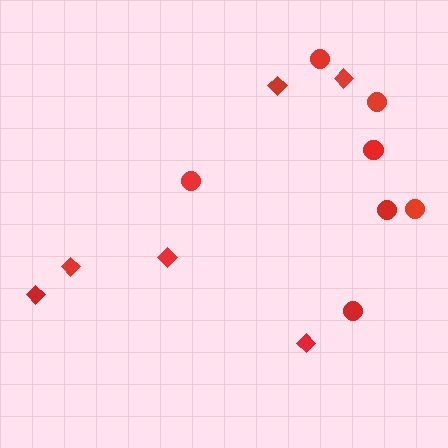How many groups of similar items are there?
There are 2 groups: one group of diamonds (6) and one group of circles (7).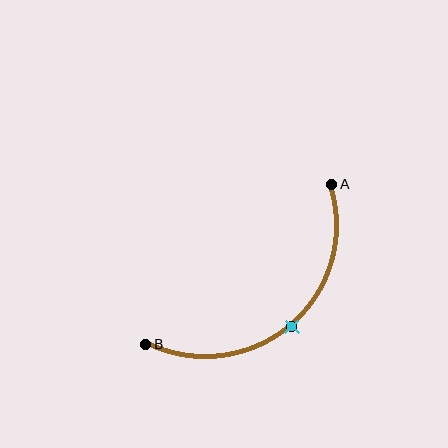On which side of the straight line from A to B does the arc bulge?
The arc bulges below and to the right of the straight line connecting A and B.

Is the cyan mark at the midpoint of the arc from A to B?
Yes. The cyan mark lies on the arc at equal arc-length from both A and B — it is the arc midpoint.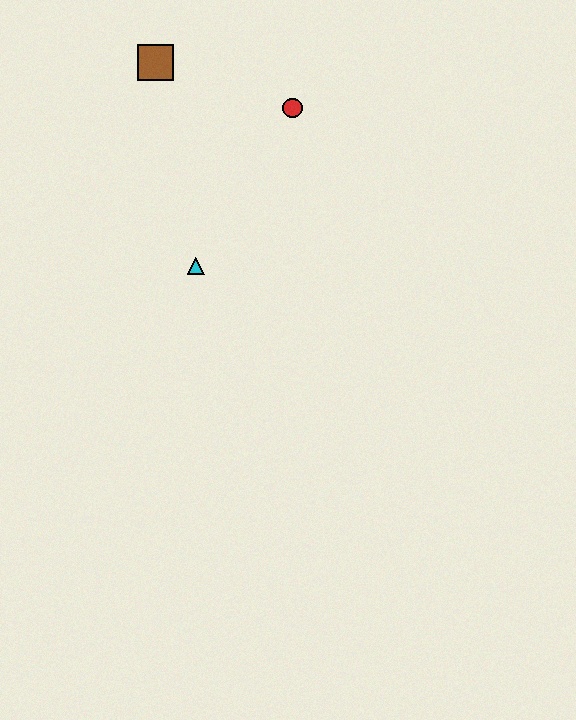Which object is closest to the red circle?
The brown square is closest to the red circle.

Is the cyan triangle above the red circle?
No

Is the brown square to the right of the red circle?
No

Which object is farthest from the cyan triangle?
The brown square is farthest from the cyan triangle.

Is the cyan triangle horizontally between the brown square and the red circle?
Yes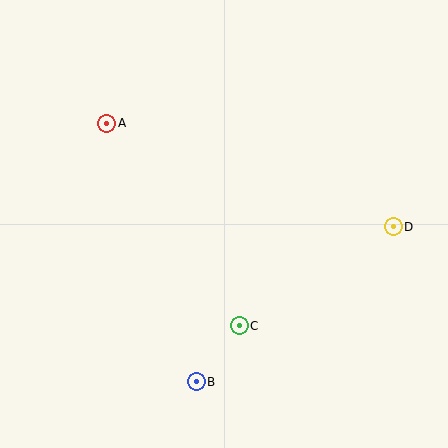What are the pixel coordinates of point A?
Point A is at (107, 123).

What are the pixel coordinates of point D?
Point D is at (393, 227).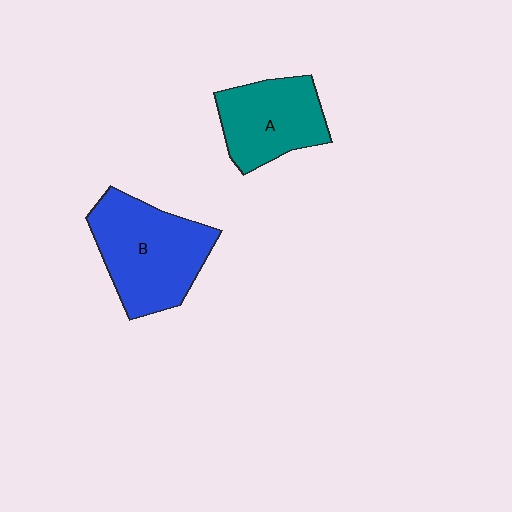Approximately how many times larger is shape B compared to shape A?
Approximately 1.3 times.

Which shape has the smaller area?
Shape A (teal).